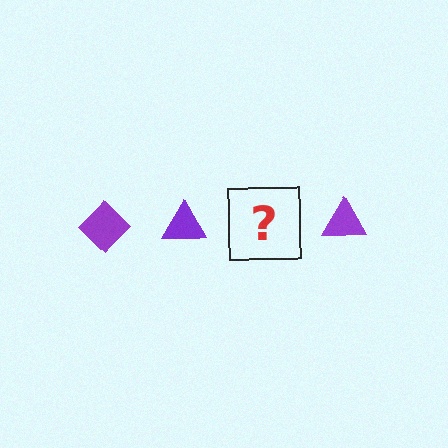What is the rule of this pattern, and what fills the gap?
The rule is that the pattern cycles through diamond, triangle shapes in purple. The gap should be filled with a purple diamond.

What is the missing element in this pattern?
The missing element is a purple diamond.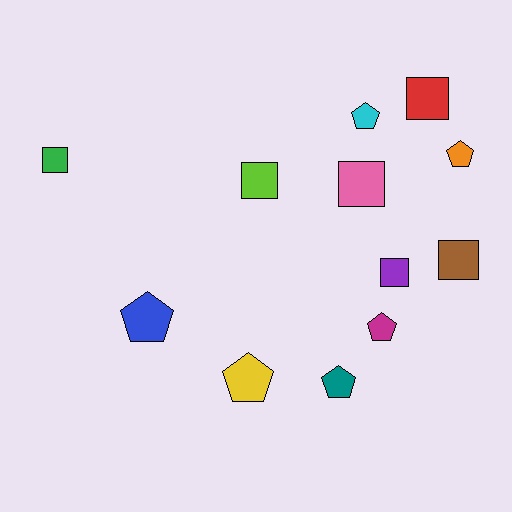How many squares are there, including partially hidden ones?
There are 6 squares.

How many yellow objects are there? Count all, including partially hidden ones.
There is 1 yellow object.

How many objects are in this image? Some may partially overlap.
There are 12 objects.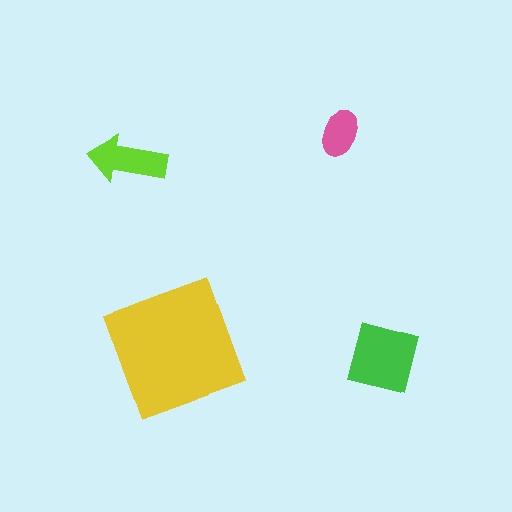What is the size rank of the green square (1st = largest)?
2nd.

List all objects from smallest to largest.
The pink ellipse, the lime arrow, the green square, the yellow square.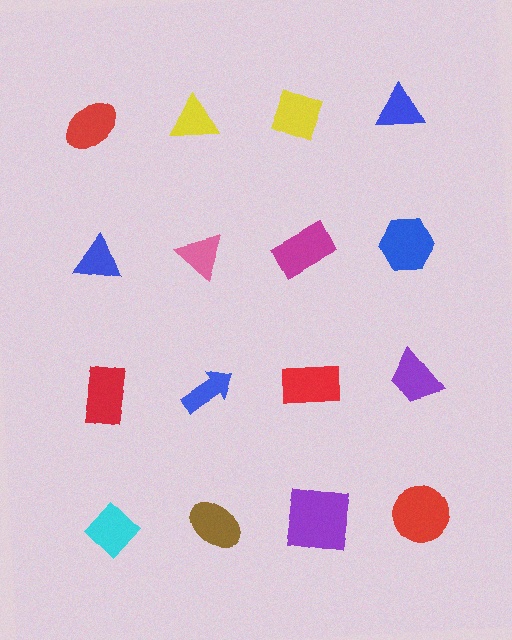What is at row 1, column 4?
A blue triangle.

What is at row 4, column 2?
A brown ellipse.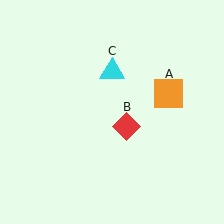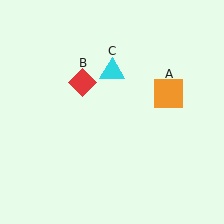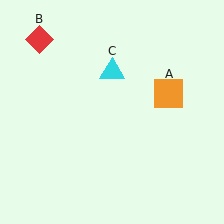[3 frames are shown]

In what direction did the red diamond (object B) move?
The red diamond (object B) moved up and to the left.